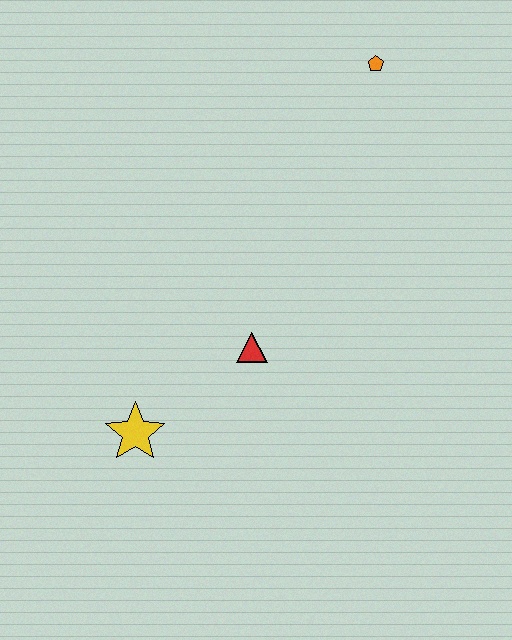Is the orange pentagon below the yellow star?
No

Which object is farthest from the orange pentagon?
The yellow star is farthest from the orange pentagon.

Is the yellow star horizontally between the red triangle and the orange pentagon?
No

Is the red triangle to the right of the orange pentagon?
No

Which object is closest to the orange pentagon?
The red triangle is closest to the orange pentagon.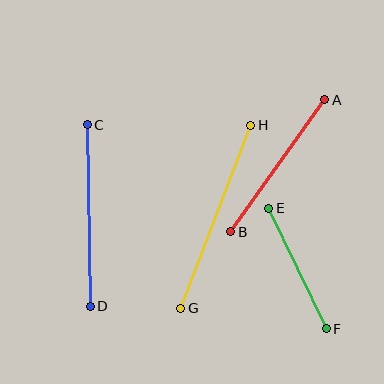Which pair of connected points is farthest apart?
Points G and H are farthest apart.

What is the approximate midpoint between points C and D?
The midpoint is at approximately (89, 215) pixels.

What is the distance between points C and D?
The distance is approximately 181 pixels.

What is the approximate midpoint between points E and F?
The midpoint is at approximately (298, 269) pixels.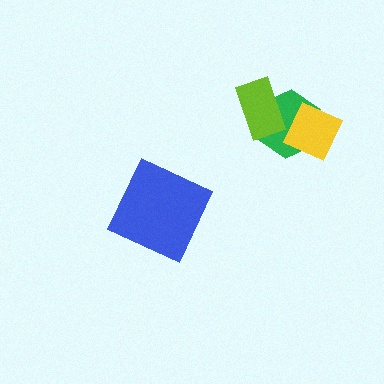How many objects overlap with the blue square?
0 objects overlap with the blue square.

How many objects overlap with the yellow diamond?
1 object overlaps with the yellow diamond.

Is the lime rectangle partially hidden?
No, no other shape covers it.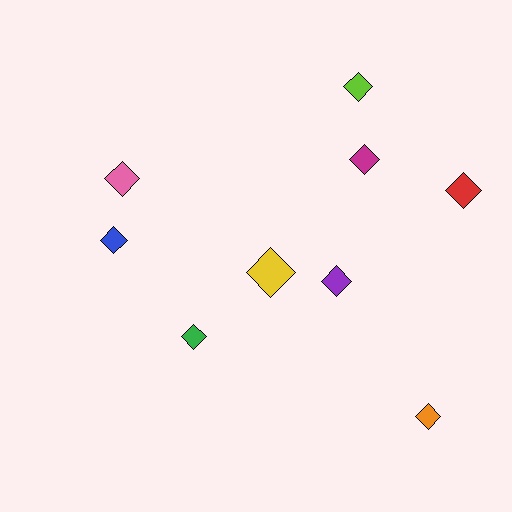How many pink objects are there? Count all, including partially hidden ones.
There is 1 pink object.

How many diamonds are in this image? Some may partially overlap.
There are 9 diamonds.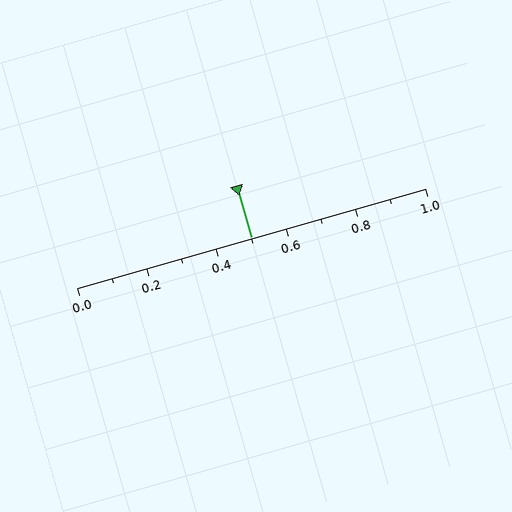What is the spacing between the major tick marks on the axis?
The major ticks are spaced 0.2 apart.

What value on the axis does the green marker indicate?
The marker indicates approximately 0.5.